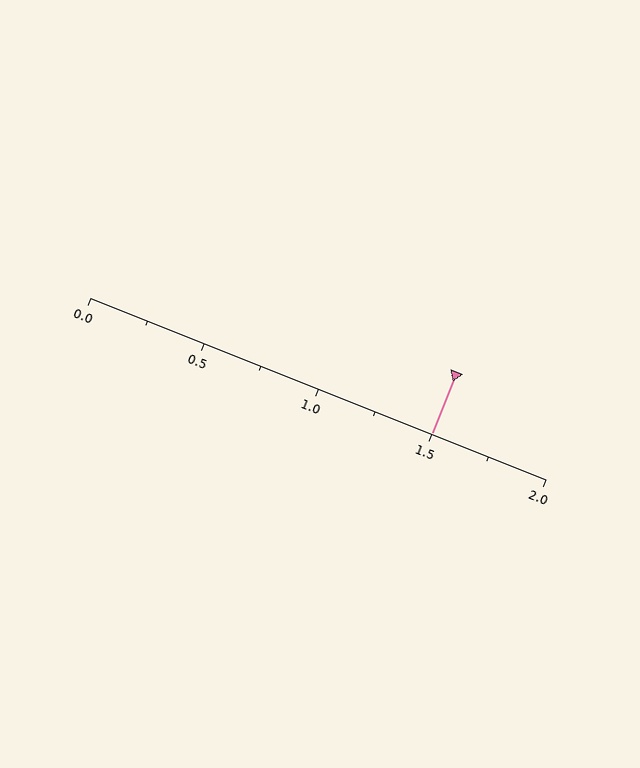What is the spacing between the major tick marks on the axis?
The major ticks are spaced 0.5 apart.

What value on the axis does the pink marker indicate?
The marker indicates approximately 1.5.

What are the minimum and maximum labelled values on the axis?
The axis runs from 0.0 to 2.0.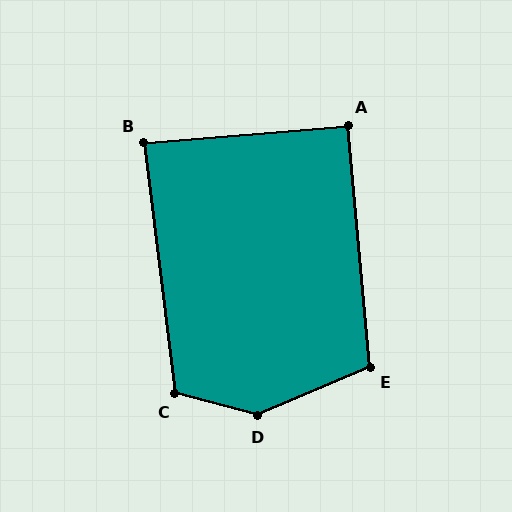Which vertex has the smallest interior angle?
B, at approximately 88 degrees.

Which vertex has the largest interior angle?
D, at approximately 142 degrees.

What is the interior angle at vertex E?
Approximately 108 degrees (obtuse).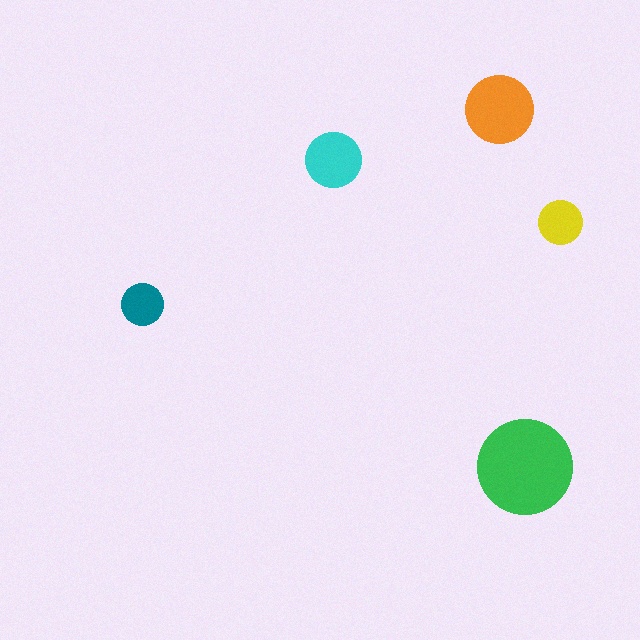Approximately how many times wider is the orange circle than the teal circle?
About 1.5 times wider.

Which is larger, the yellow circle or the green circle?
The green one.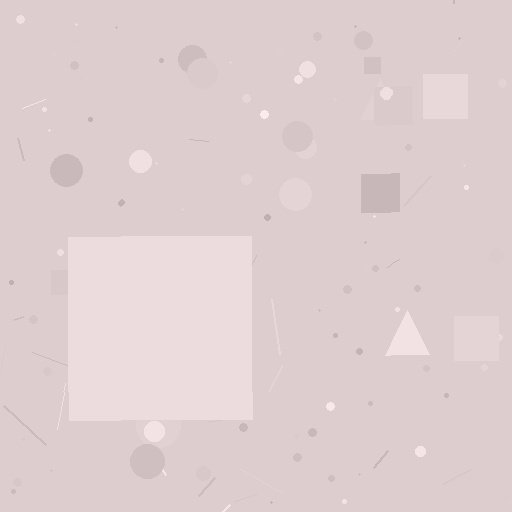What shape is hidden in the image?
A square is hidden in the image.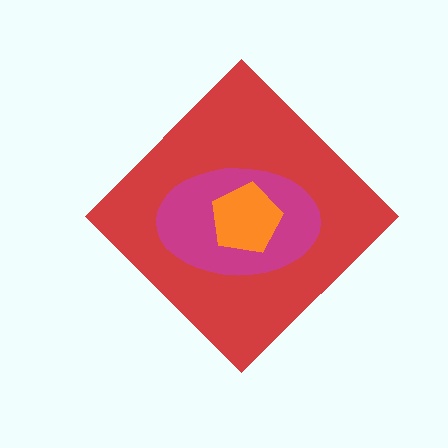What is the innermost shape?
The orange pentagon.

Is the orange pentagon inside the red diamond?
Yes.